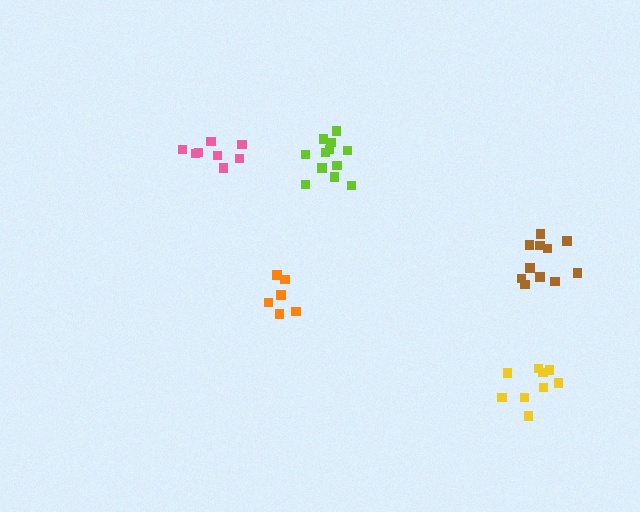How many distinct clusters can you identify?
There are 5 distinct clusters.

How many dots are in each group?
Group 1: 11 dots, Group 2: 6 dots, Group 3: 12 dots, Group 4: 8 dots, Group 5: 9 dots (46 total).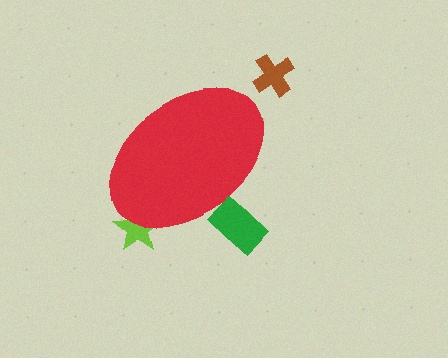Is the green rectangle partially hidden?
Yes, the green rectangle is partially hidden behind the red ellipse.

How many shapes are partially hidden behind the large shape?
2 shapes are partially hidden.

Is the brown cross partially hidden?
No, the brown cross is fully visible.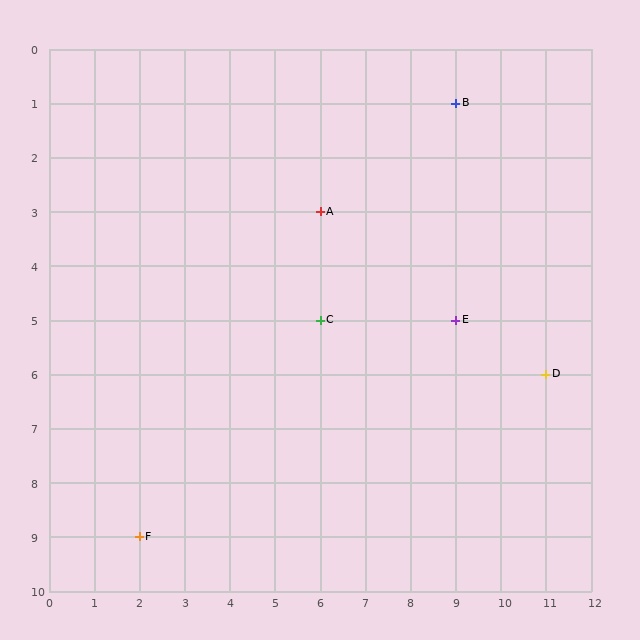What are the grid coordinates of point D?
Point D is at grid coordinates (11, 6).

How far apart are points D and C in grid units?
Points D and C are 5 columns and 1 row apart (about 5.1 grid units diagonally).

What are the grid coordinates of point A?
Point A is at grid coordinates (6, 3).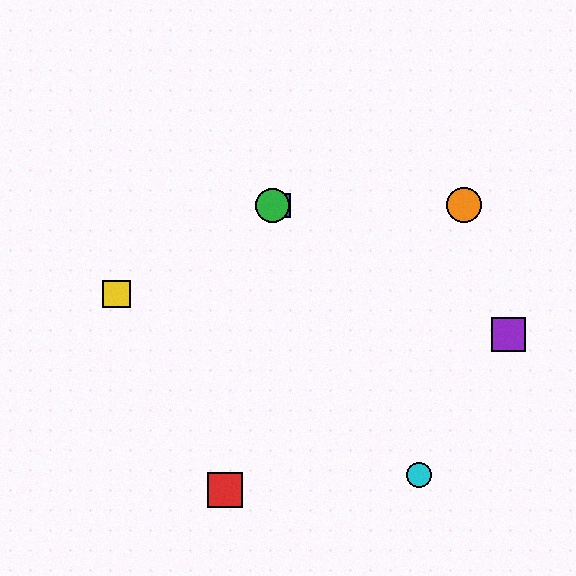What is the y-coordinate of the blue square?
The blue square is at y≈205.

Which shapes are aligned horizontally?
The blue square, the green circle, the orange circle are aligned horizontally.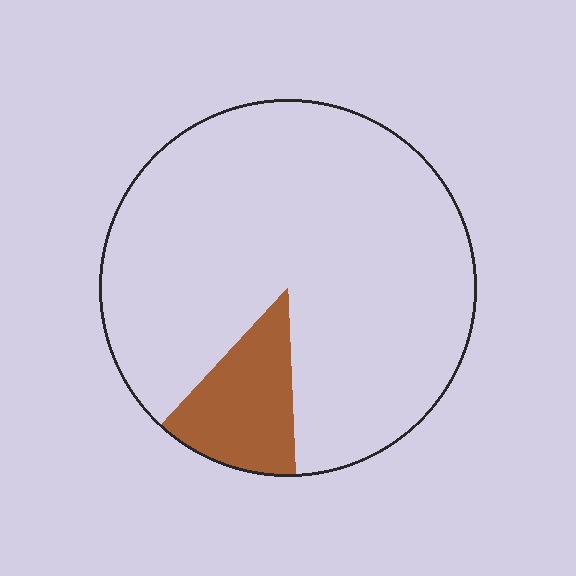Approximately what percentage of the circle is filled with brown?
Approximately 15%.